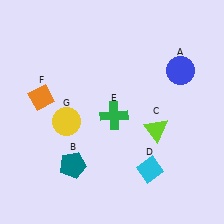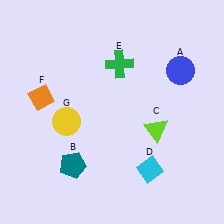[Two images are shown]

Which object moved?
The green cross (E) moved up.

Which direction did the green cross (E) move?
The green cross (E) moved up.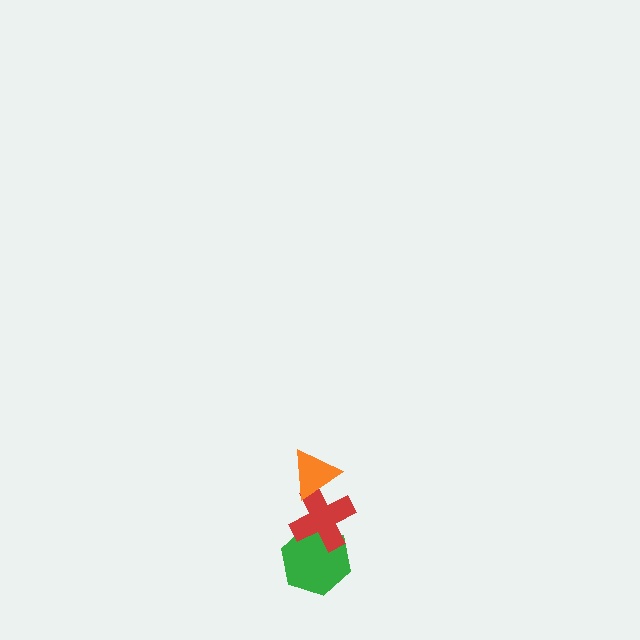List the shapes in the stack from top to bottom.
From top to bottom: the orange triangle, the red cross, the green hexagon.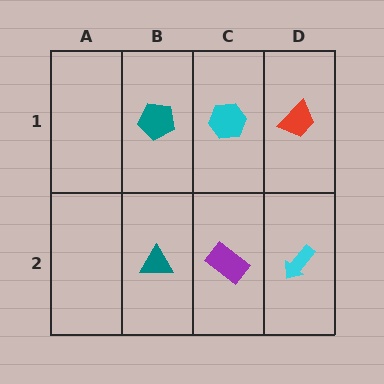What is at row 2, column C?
A purple rectangle.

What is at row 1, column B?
A teal pentagon.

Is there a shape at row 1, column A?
No, that cell is empty.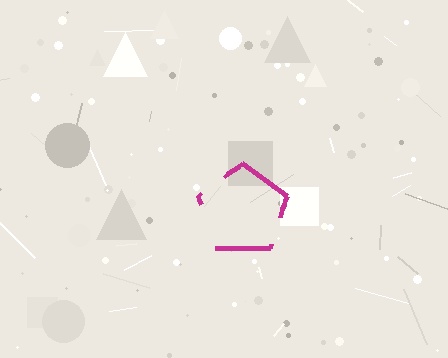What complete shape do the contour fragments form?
The contour fragments form a pentagon.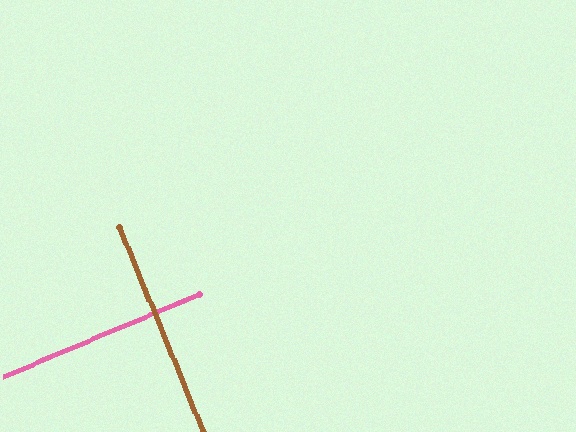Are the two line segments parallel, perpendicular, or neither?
Perpendicular — they meet at approximately 89°.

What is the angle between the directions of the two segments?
Approximately 89 degrees.